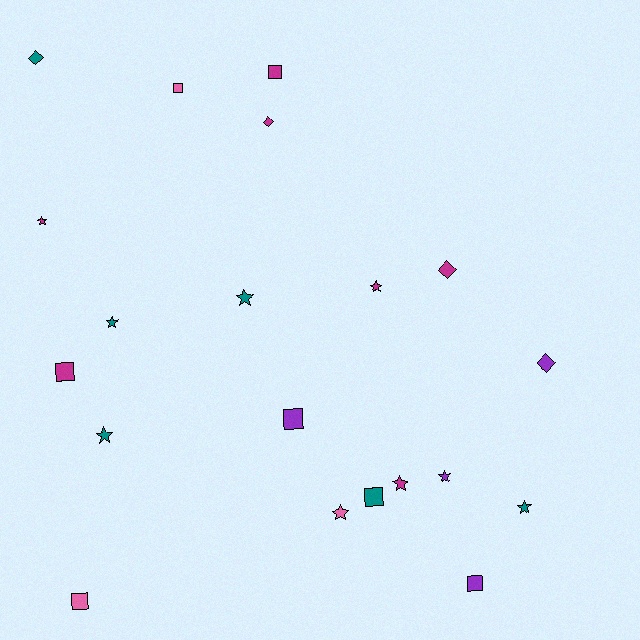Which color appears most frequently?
Magenta, with 7 objects.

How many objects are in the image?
There are 20 objects.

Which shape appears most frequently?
Star, with 9 objects.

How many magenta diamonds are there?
There are 2 magenta diamonds.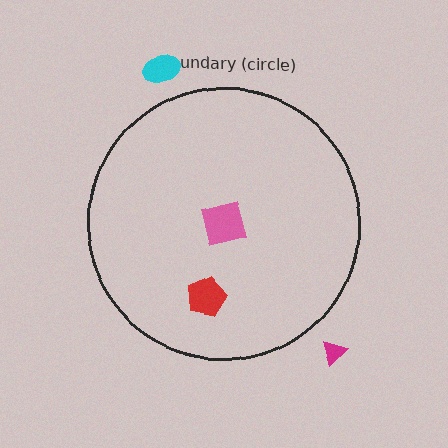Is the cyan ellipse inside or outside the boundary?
Outside.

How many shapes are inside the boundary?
2 inside, 2 outside.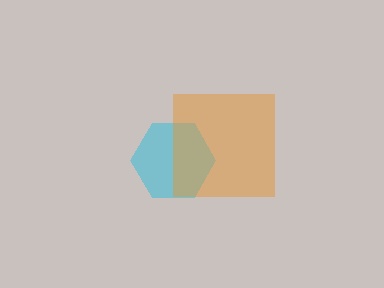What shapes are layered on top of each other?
The layered shapes are: a cyan hexagon, an orange square.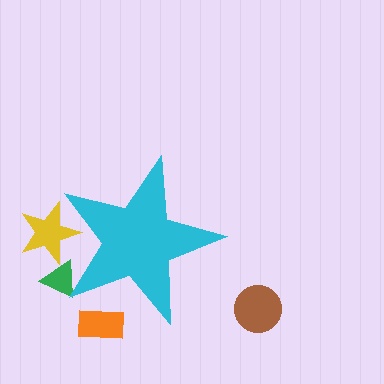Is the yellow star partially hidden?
Yes, the yellow star is partially hidden behind the cyan star.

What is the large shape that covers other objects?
A cyan star.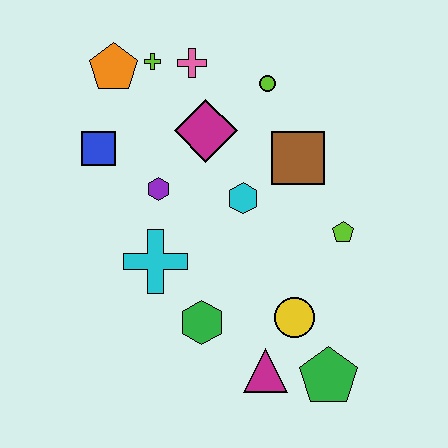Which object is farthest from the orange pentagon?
The green pentagon is farthest from the orange pentagon.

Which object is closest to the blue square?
The purple hexagon is closest to the blue square.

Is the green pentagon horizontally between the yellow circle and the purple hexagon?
No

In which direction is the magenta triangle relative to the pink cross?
The magenta triangle is below the pink cross.